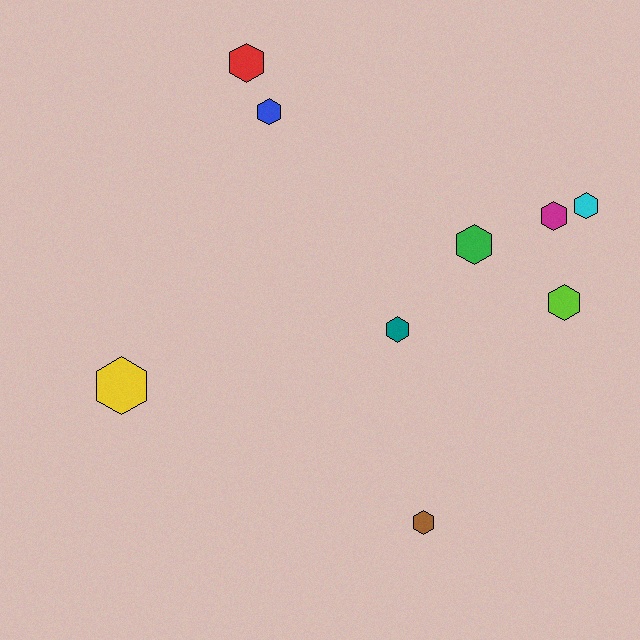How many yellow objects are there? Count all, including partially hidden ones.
There is 1 yellow object.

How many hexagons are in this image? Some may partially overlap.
There are 9 hexagons.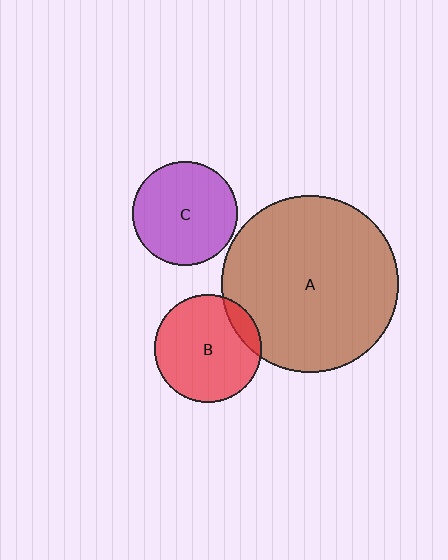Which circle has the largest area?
Circle A (brown).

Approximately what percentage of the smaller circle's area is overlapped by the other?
Approximately 10%.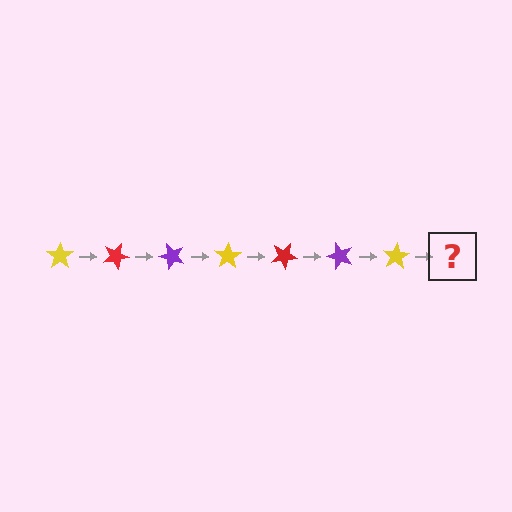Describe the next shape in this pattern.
It should be a red star, rotated 175 degrees from the start.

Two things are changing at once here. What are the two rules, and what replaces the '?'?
The two rules are that it rotates 25 degrees each step and the color cycles through yellow, red, and purple. The '?' should be a red star, rotated 175 degrees from the start.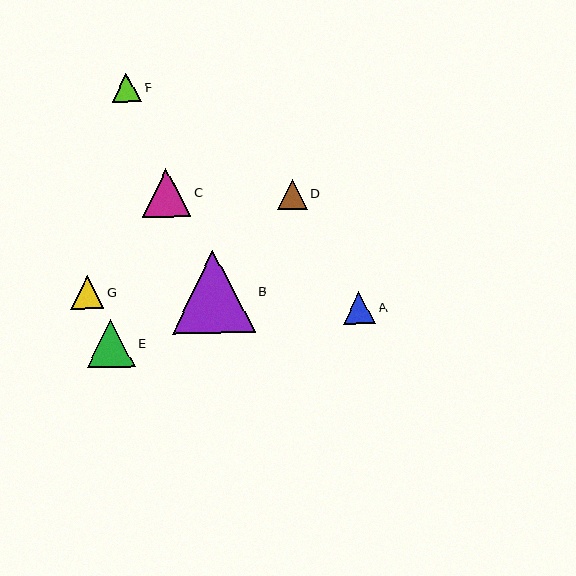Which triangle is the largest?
Triangle B is the largest with a size of approximately 83 pixels.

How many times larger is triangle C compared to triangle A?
Triangle C is approximately 1.5 times the size of triangle A.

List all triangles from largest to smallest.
From largest to smallest: B, C, E, G, A, D, F.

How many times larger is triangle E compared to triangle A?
Triangle E is approximately 1.5 times the size of triangle A.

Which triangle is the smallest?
Triangle F is the smallest with a size of approximately 30 pixels.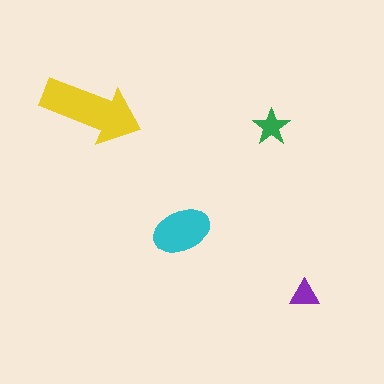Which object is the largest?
The yellow arrow.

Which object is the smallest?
The purple triangle.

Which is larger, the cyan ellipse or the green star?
The cyan ellipse.